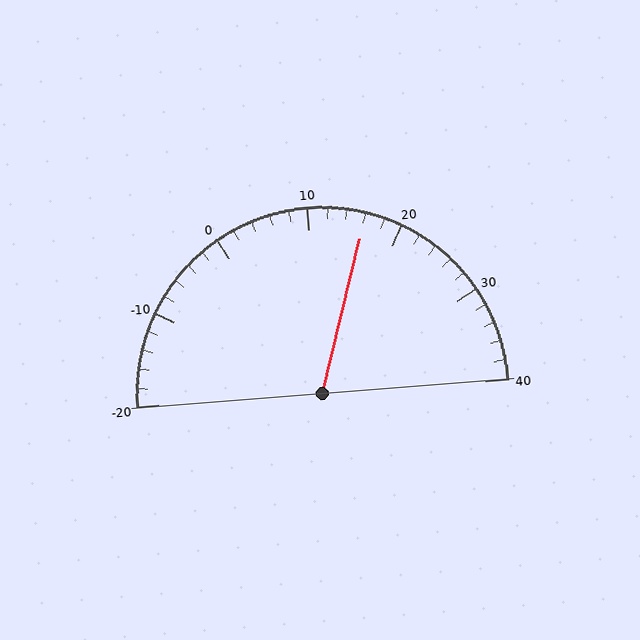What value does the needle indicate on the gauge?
The needle indicates approximately 16.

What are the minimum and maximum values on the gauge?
The gauge ranges from -20 to 40.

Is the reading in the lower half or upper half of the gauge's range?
The reading is in the upper half of the range (-20 to 40).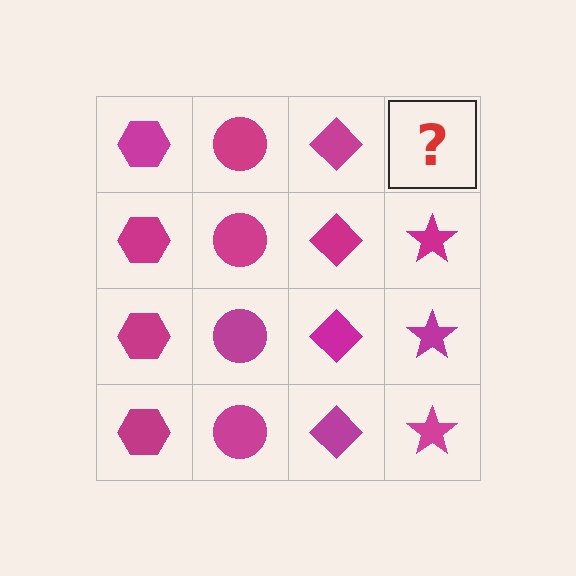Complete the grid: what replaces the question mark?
The question mark should be replaced with a magenta star.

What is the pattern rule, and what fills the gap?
The rule is that each column has a consistent shape. The gap should be filled with a magenta star.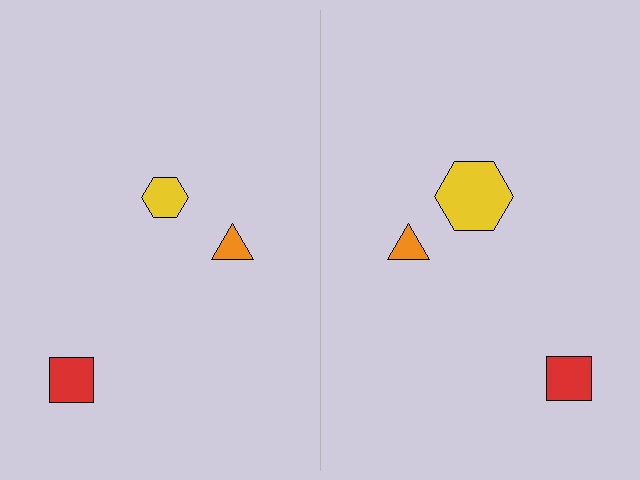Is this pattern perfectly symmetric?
No, the pattern is not perfectly symmetric. The yellow hexagon on the right side has a different size than its mirror counterpart.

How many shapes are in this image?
There are 6 shapes in this image.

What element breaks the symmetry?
The yellow hexagon on the right side has a different size than its mirror counterpart.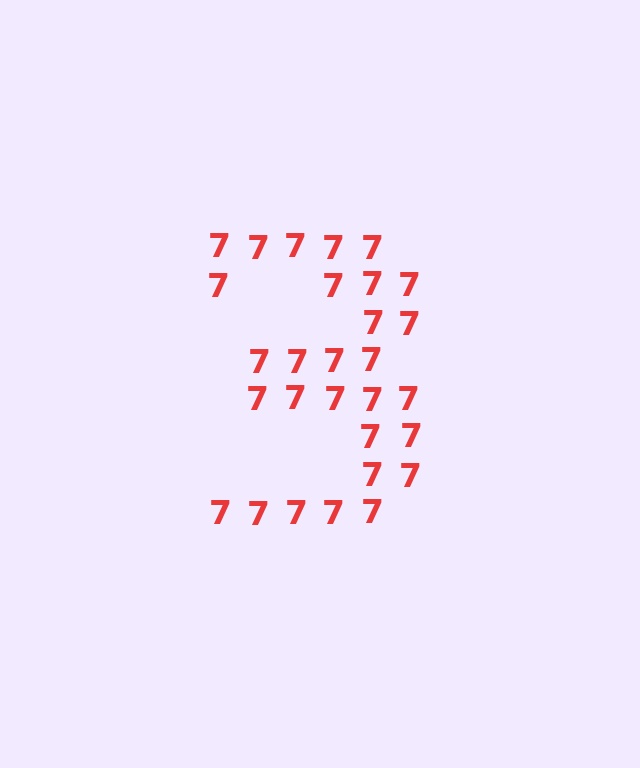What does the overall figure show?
The overall figure shows the digit 3.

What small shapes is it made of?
It is made of small digit 7's.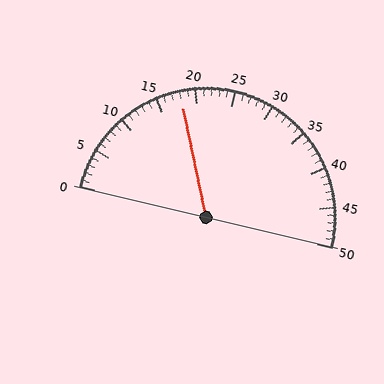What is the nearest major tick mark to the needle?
The nearest major tick mark is 20.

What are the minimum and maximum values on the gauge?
The gauge ranges from 0 to 50.